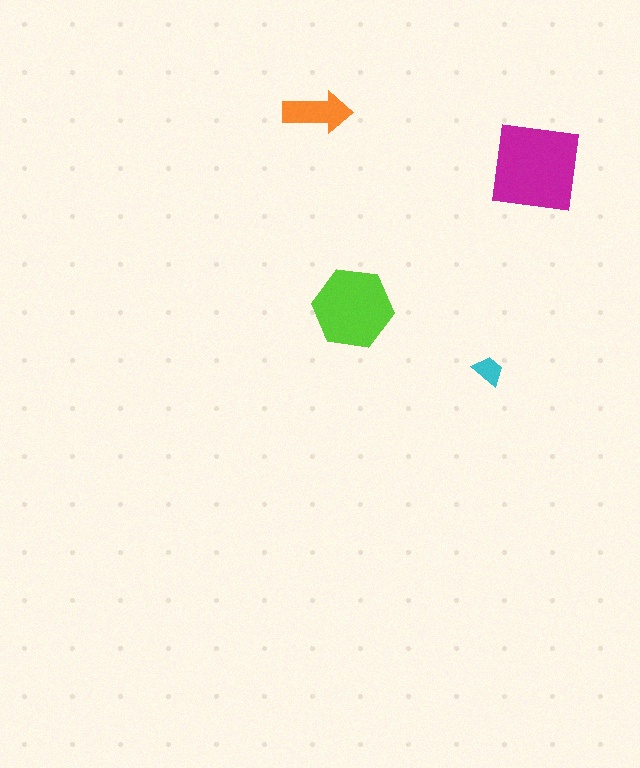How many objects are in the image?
There are 4 objects in the image.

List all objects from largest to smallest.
The magenta square, the lime hexagon, the orange arrow, the cyan trapezoid.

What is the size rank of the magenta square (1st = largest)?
1st.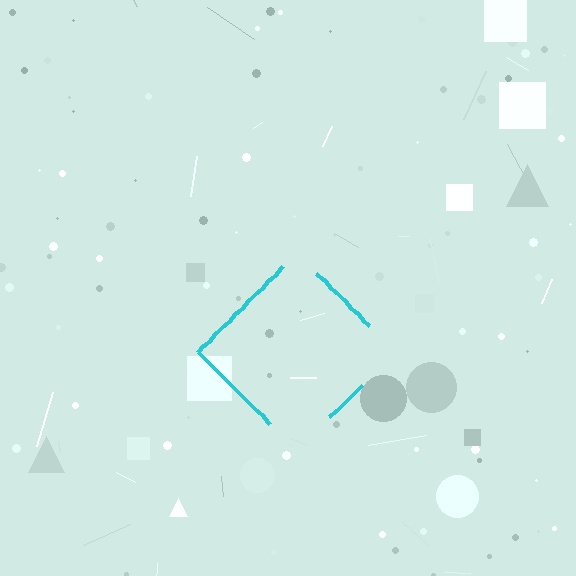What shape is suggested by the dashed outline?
The dashed outline suggests a diamond.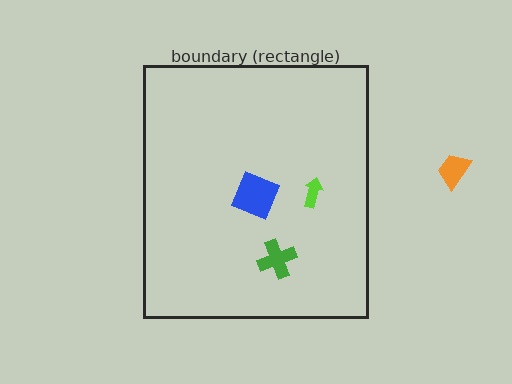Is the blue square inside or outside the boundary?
Inside.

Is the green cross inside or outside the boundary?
Inside.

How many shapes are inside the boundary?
3 inside, 1 outside.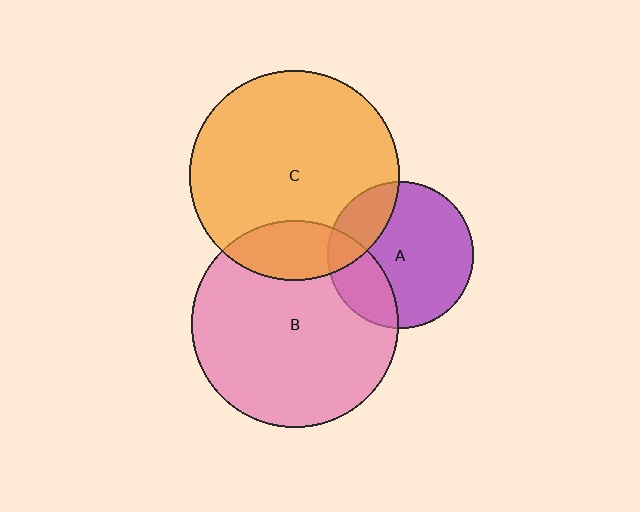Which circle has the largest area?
Circle C (orange).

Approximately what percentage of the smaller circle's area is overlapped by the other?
Approximately 25%.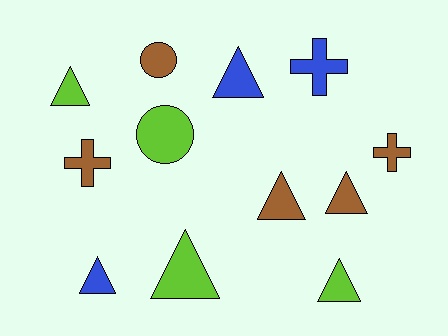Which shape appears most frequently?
Triangle, with 7 objects.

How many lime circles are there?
There is 1 lime circle.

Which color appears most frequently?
Brown, with 5 objects.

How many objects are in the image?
There are 12 objects.